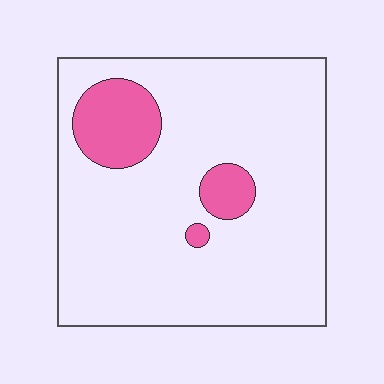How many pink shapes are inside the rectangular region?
3.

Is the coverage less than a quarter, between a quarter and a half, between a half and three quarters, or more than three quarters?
Less than a quarter.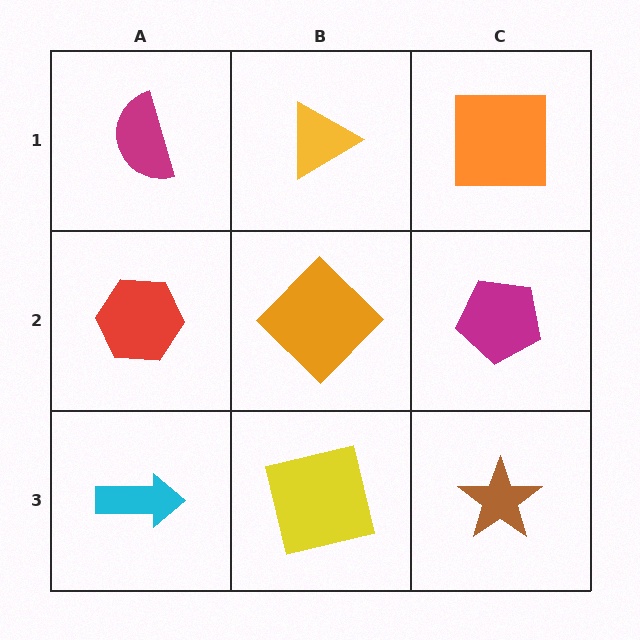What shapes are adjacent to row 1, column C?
A magenta pentagon (row 2, column C), a yellow triangle (row 1, column B).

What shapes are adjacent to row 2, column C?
An orange square (row 1, column C), a brown star (row 3, column C), an orange diamond (row 2, column B).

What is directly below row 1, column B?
An orange diamond.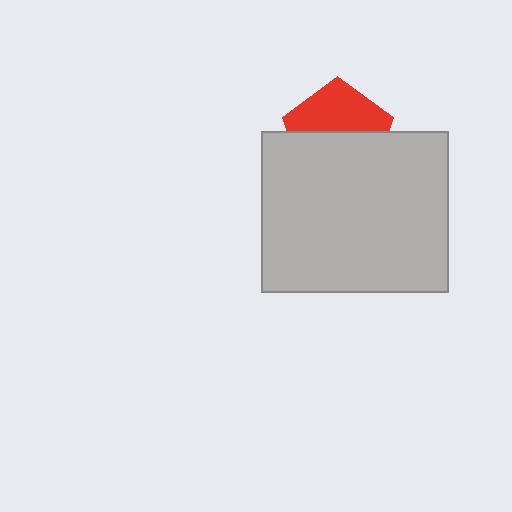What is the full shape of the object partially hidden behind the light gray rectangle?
The partially hidden object is a red pentagon.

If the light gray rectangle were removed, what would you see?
You would see the complete red pentagon.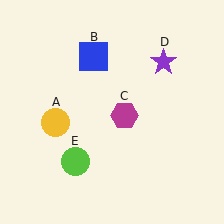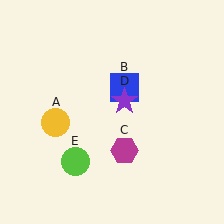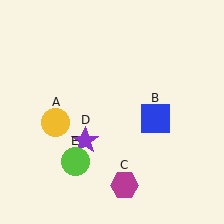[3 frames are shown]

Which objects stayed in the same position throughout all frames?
Yellow circle (object A) and lime circle (object E) remained stationary.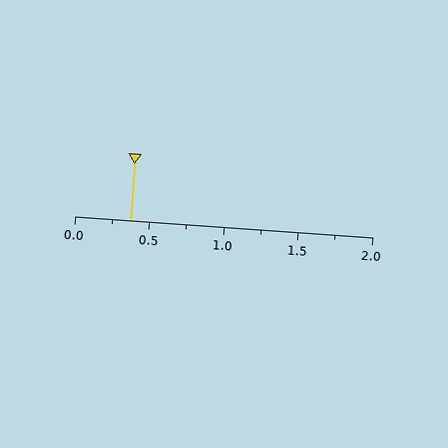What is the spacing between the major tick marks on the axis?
The major ticks are spaced 0.5 apart.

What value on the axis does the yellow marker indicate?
The marker indicates approximately 0.38.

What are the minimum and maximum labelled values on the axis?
The axis runs from 0.0 to 2.0.